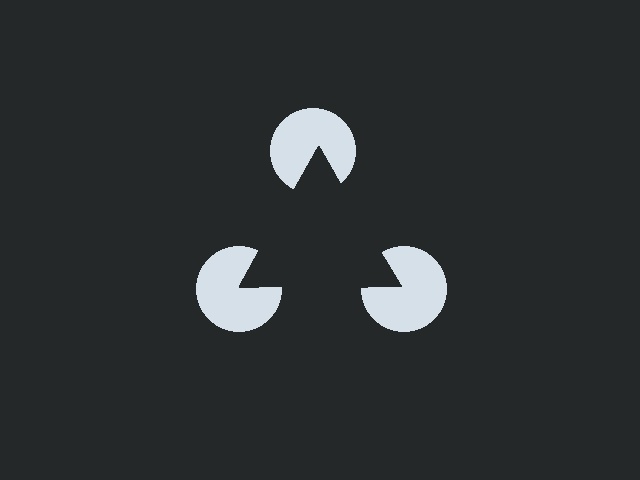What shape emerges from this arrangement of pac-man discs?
An illusory triangle — its edges are inferred from the aligned wedge cuts in the pac-man discs, not physically drawn.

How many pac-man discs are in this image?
There are 3 — one at each vertex of the illusory triangle.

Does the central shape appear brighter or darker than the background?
It typically appears slightly darker than the background, even though no actual brightness change is drawn.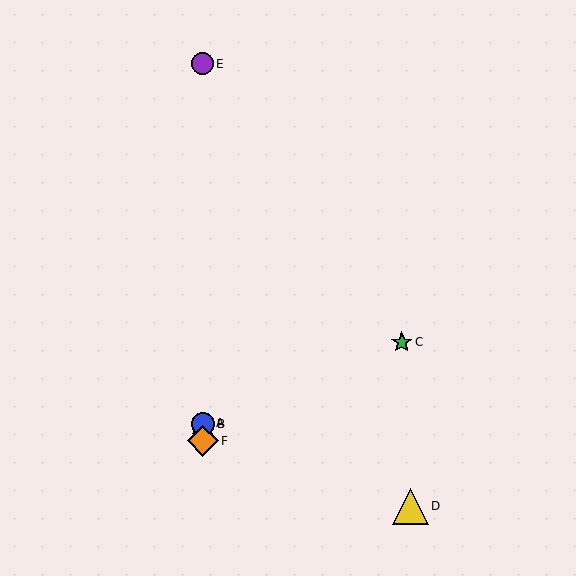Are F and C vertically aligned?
No, F is at x≈203 and C is at x≈402.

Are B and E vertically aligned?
Yes, both are at x≈203.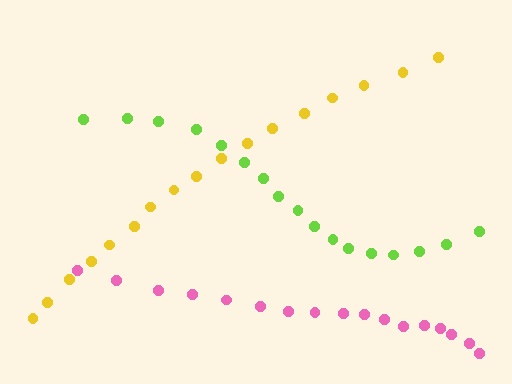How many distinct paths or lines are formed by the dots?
There are 3 distinct paths.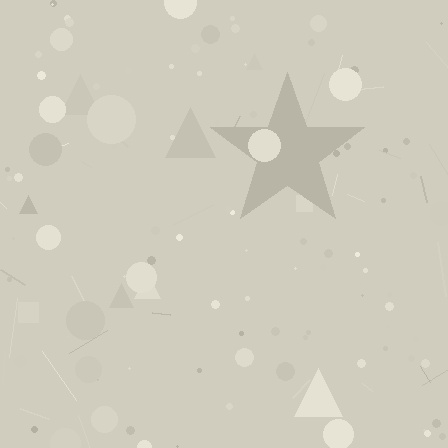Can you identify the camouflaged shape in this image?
The camouflaged shape is a star.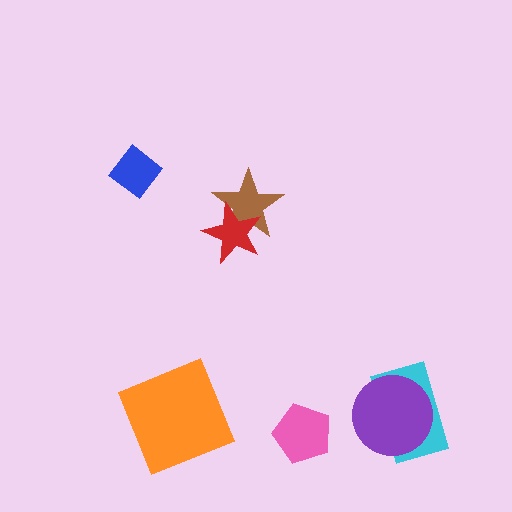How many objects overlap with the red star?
1 object overlaps with the red star.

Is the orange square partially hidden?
No, no other shape covers it.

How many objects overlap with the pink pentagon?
0 objects overlap with the pink pentagon.